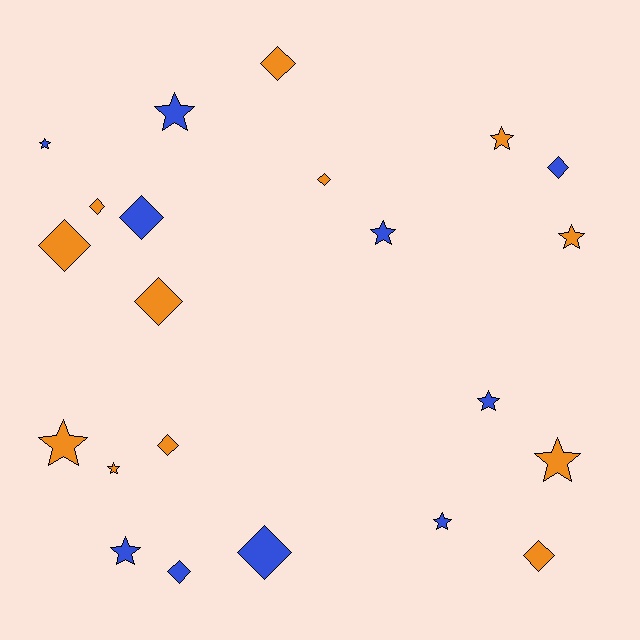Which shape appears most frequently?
Diamond, with 11 objects.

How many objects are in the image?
There are 22 objects.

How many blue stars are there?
There are 6 blue stars.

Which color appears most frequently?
Orange, with 12 objects.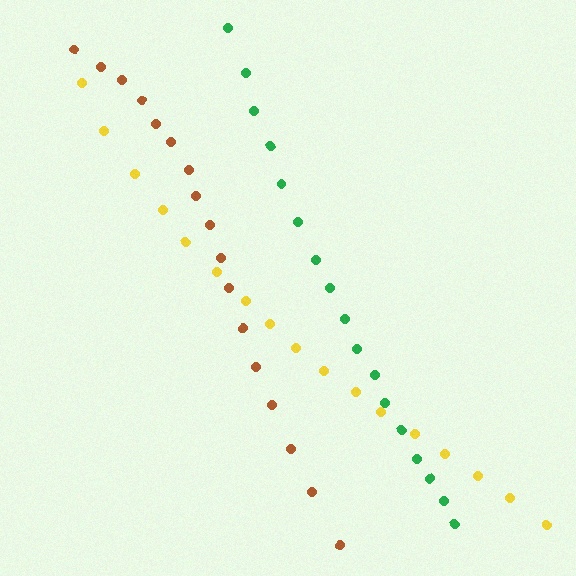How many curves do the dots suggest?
There are 3 distinct paths.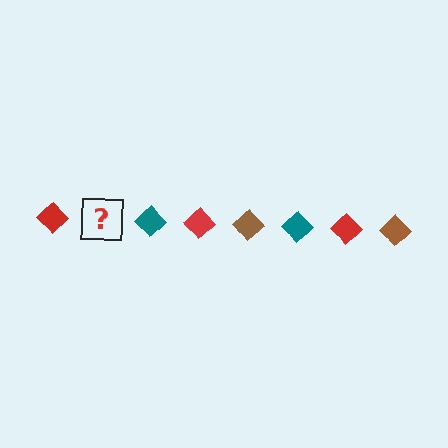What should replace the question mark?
The question mark should be replaced with a brown diamond.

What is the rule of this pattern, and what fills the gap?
The rule is that the pattern cycles through red, brown, teal diamonds. The gap should be filled with a brown diamond.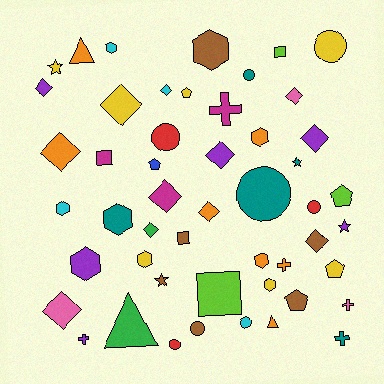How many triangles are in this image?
There are 3 triangles.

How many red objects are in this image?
There are 3 red objects.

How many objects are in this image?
There are 50 objects.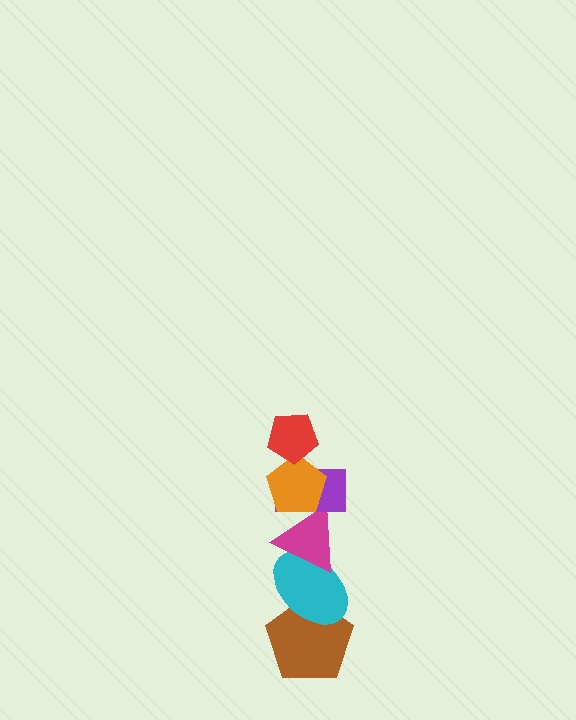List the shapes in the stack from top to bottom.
From top to bottom: the red pentagon, the orange pentagon, the purple rectangle, the magenta triangle, the cyan ellipse, the brown pentagon.